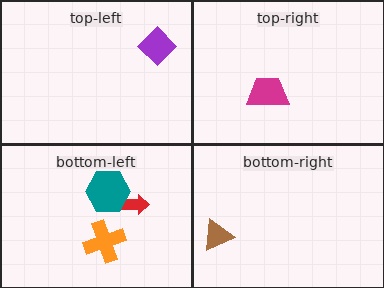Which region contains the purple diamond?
The top-left region.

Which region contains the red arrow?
The bottom-left region.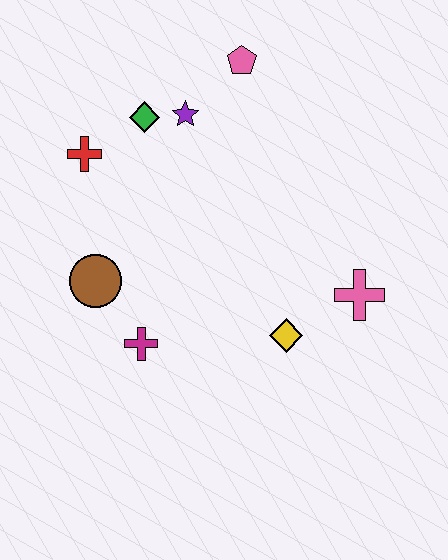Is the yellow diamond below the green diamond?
Yes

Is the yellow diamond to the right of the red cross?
Yes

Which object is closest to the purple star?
The green diamond is closest to the purple star.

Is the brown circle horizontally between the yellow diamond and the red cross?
Yes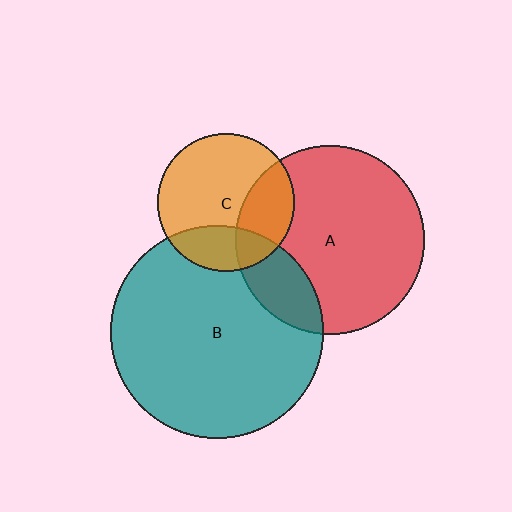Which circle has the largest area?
Circle B (teal).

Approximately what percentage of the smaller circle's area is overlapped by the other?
Approximately 30%.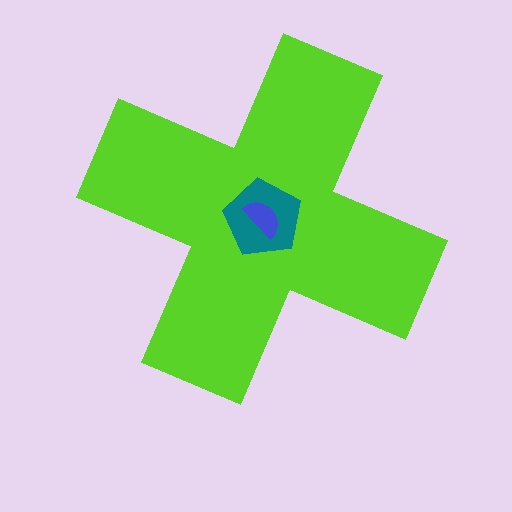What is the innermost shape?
The blue semicircle.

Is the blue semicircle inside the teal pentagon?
Yes.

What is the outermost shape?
The lime cross.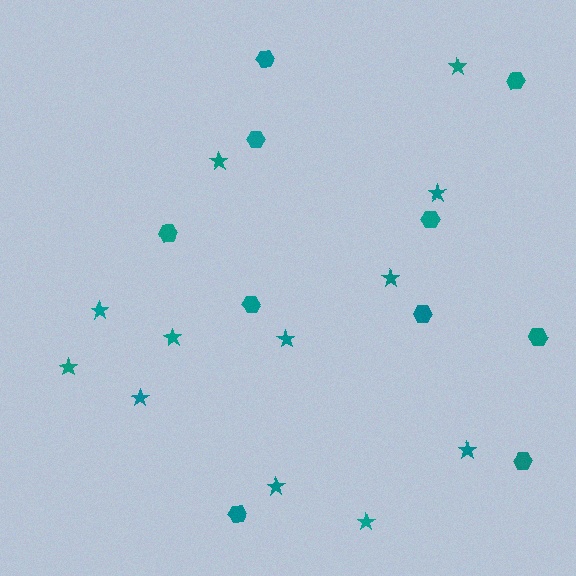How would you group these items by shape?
There are 2 groups: one group of stars (12) and one group of hexagons (10).